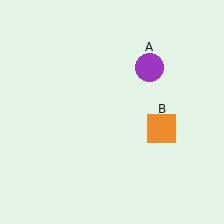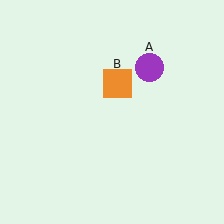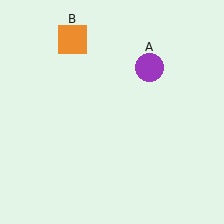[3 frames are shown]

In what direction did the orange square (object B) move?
The orange square (object B) moved up and to the left.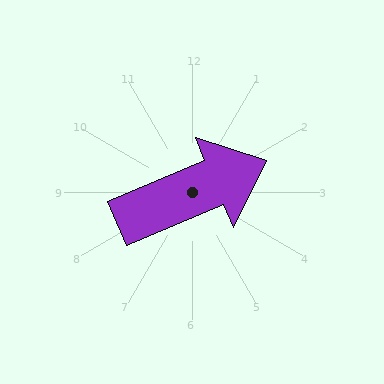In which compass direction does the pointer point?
Northeast.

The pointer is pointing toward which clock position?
Roughly 2 o'clock.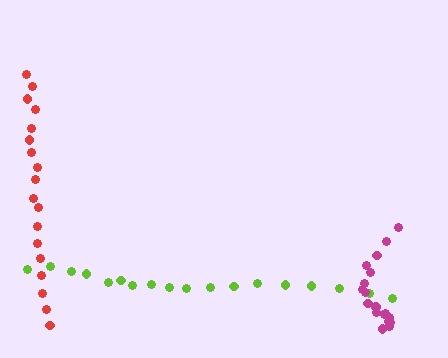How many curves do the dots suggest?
There are 3 distinct paths.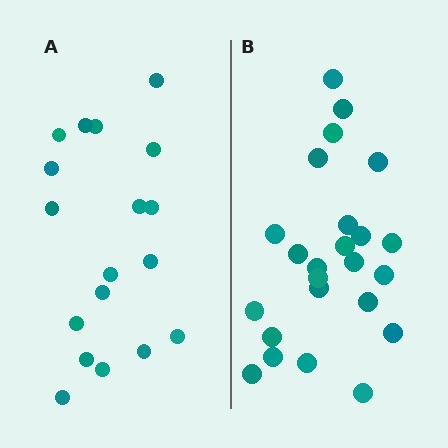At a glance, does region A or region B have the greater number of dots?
Region B (the right region) has more dots.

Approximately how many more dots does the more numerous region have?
Region B has about 6 more dots than region A.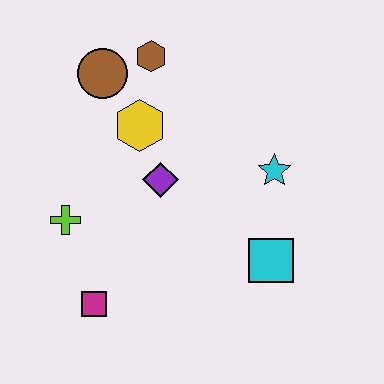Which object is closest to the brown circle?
The brown hexagon is closest to the brown circle.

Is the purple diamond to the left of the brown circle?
No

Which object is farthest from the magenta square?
The brown hexagon is farthest from the magenta square.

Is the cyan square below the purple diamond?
Yes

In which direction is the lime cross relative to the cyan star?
The lime cross is to the left of the cyan star.